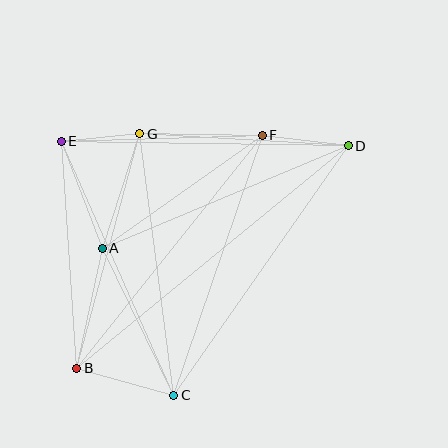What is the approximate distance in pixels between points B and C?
The distance between B and C is approximately 101 pixels.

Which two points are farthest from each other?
Points B and D are farthest from each other.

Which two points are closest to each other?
Points E and G are closest to each other.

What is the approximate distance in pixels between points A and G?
The distance between A and G is approximately 121 pixels.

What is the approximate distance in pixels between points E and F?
The distance between E and F is approximately 201 pixels.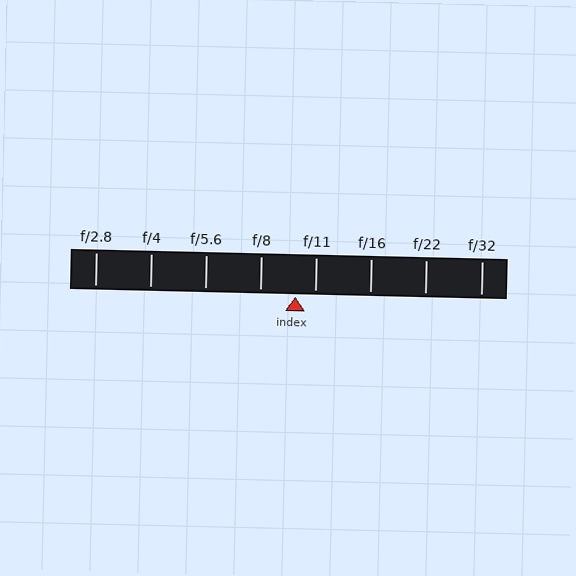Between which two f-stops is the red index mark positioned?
The index mark is between f/8 and f/11.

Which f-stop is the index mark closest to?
The index mark is closest to f/11.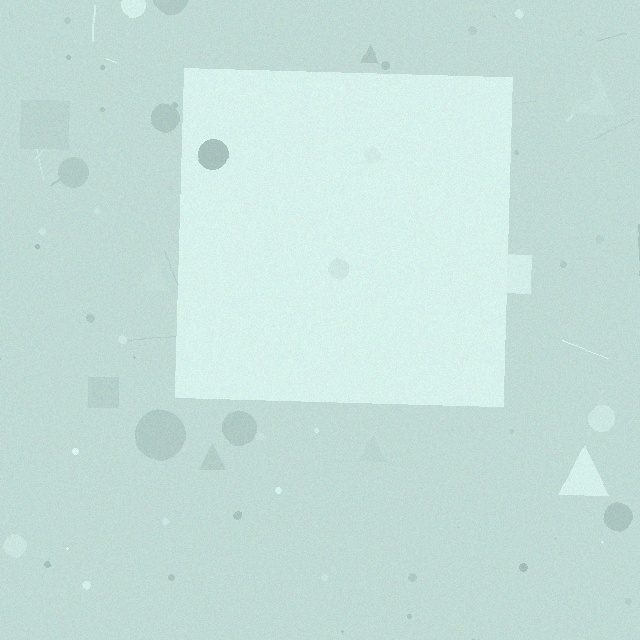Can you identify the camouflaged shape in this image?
The camouflaged shape is a square.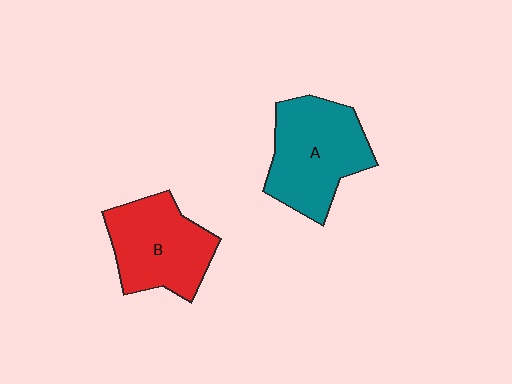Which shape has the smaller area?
Shape B (red).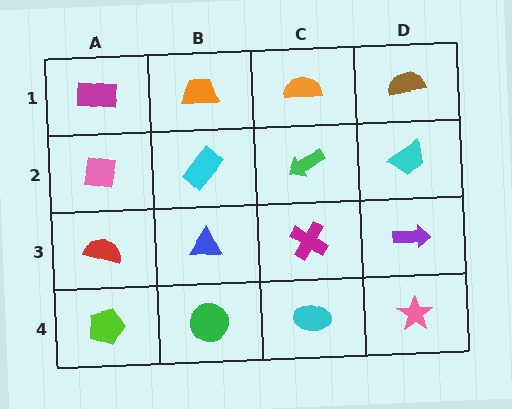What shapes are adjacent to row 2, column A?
A magenta rectangle (row 1, column A), a red semicircle (row 3, column A), a cyan rectangle (row 2, column B).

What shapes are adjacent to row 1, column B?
A cyan rectangle (row 2, column B), a magenta rectangle (row 1, column A), an orange semicircle (row 1, column C).